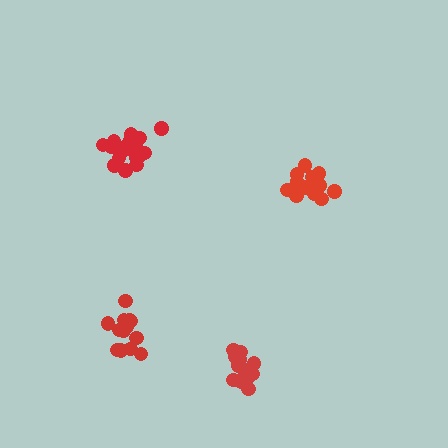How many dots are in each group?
Group 1: 17 dots, Group 2: 15 dots, Group 3: 14 dots, Group 4: 15 dots (61 total).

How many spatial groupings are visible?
There are 4 spatial groupings.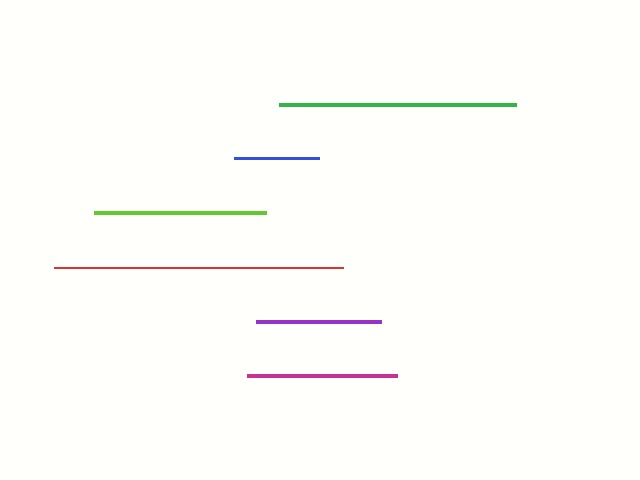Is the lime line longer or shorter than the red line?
The red line is longer than the lime line.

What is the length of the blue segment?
The blue segment is approximately 85 pixels long.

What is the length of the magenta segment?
The magenta segment is approximately 149 pixels long.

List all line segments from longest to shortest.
From longest to shortest: red, green, lime, magenta, purple, blue.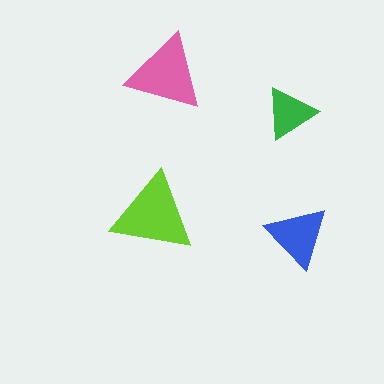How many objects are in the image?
There are 4 objects in the image.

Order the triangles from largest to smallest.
the lime one, the pink one, the blue one, the green one.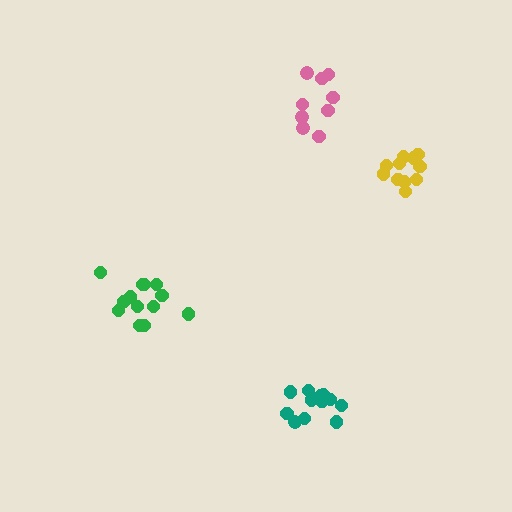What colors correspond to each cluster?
The clusters are colored: pink, green, yellow, teal.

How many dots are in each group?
Group 1: 9 dots, Group 2: 13 dots, Group 3: 11 dots, Group 4: 12 dots (45 total).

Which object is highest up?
The pink cluster is topmost.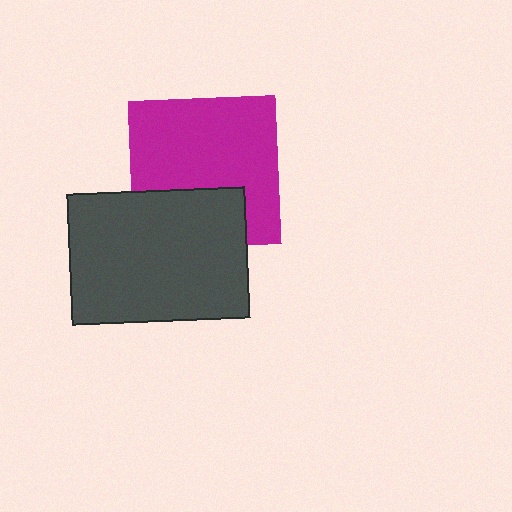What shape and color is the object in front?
The object in front is a dark gray rectangle.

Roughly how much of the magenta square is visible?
Most of it is visible (roughly 69%).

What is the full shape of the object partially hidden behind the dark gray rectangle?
The partially hidden object is a magenta square.